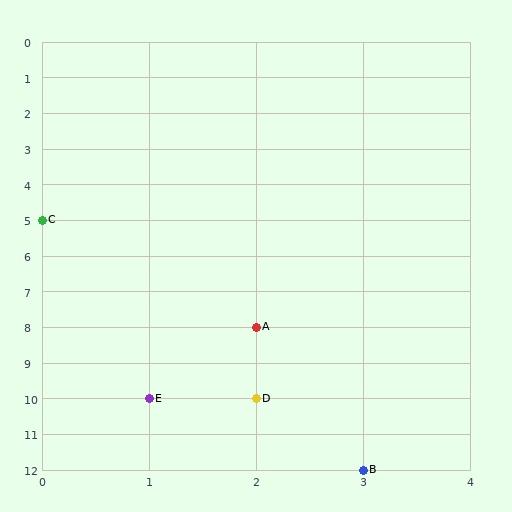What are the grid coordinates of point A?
Point A is at grid coordinates (2, 8).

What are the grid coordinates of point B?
Point B is at grid coordinates (3, 12).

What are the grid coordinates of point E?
Point E is at grid coordinates (1, 10).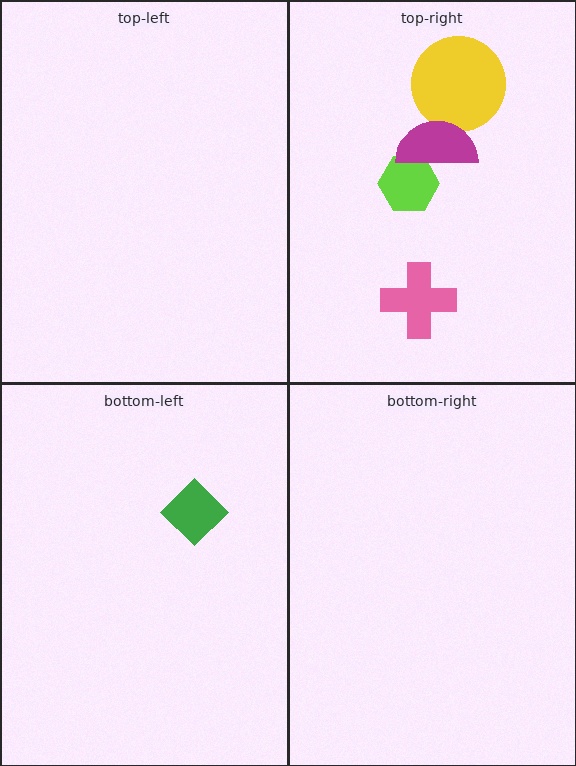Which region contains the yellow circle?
The top-right region.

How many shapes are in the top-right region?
4.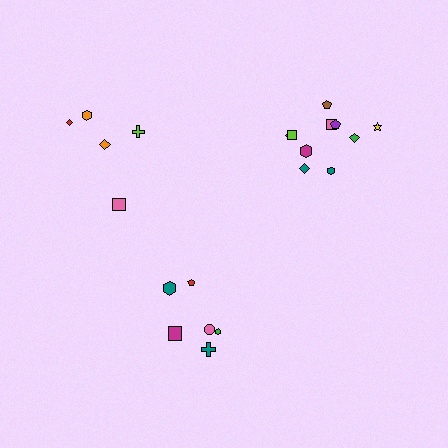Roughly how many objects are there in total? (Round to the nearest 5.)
Roughly 20 objects in total.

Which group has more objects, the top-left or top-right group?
The top-right group.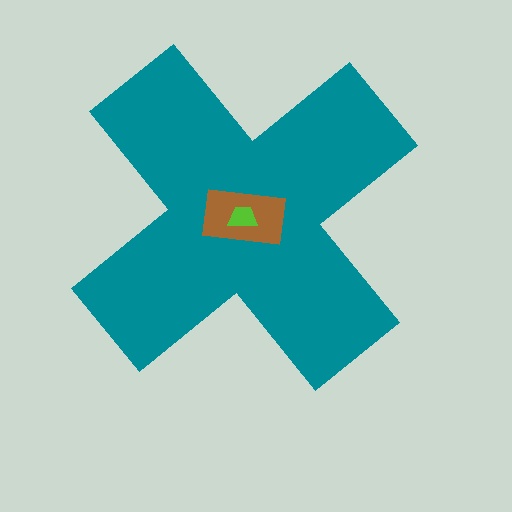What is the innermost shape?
The lime trapezoid.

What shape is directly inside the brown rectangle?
The lime trapezoid.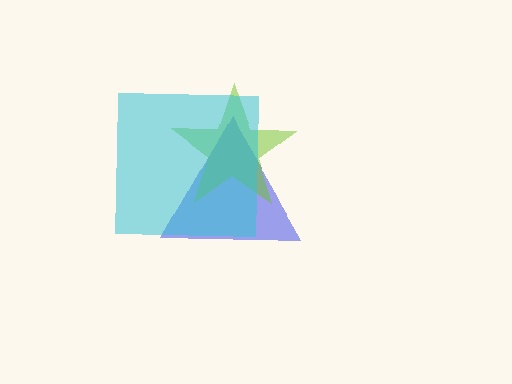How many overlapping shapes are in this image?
There are 3 overlapping shapes in the image.